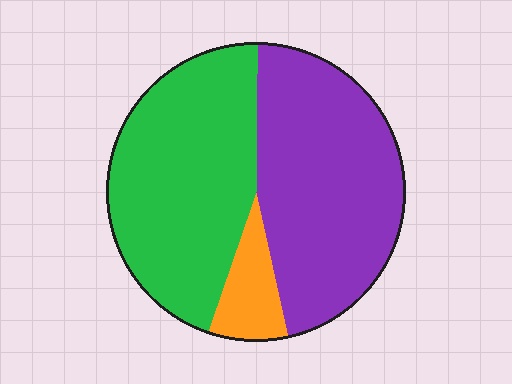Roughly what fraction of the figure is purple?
Purple takes up about one half (1/2) of the figure.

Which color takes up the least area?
Orange, at roughly 10%.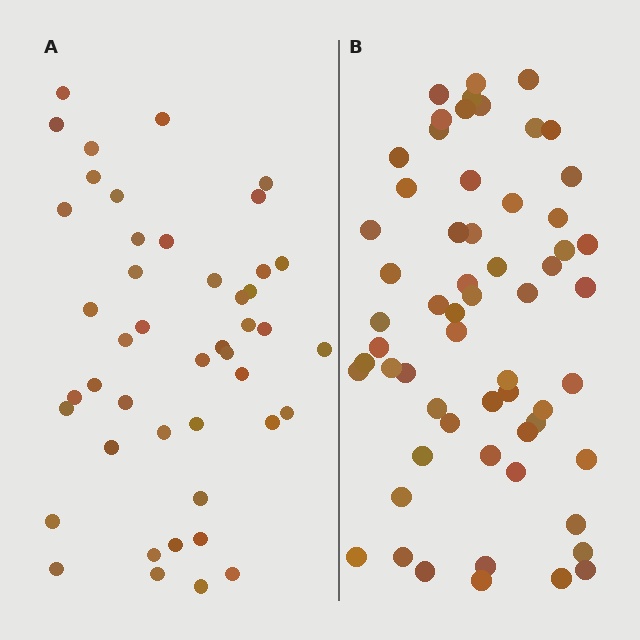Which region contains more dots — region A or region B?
Region B (the right region) has more dots.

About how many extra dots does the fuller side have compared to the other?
Region B has approximately 15 more dots than region A.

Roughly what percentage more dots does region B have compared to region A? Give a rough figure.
About 35% more.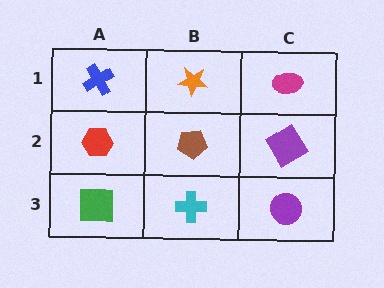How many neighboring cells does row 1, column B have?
3.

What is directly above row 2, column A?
A blue cross.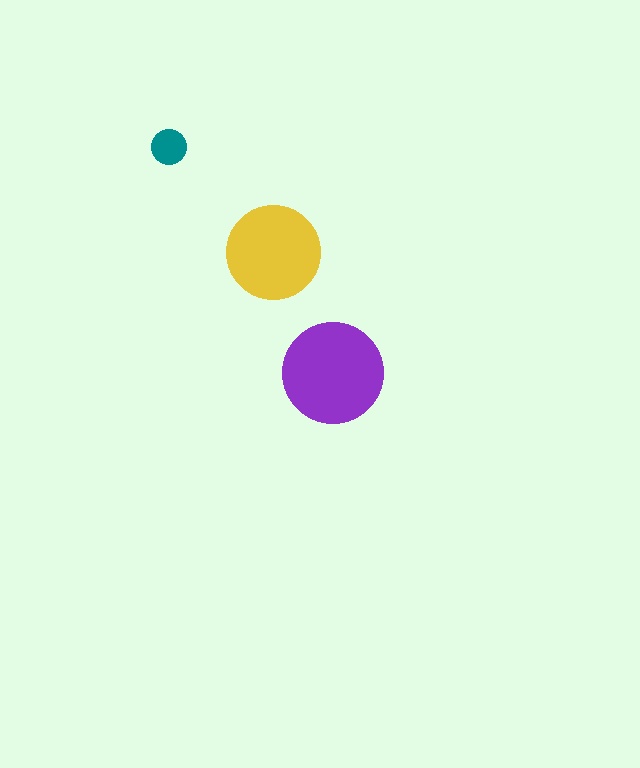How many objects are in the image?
There are 3 objects in the image.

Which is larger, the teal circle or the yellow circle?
The yellow one.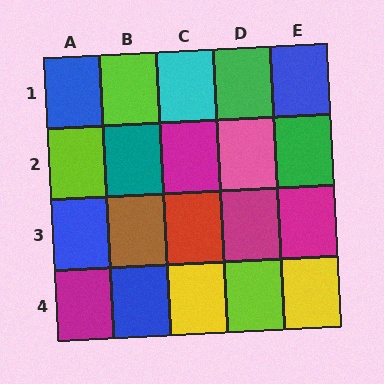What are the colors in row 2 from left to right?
Lime, teal, magenta, pink, green.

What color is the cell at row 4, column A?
Magenta.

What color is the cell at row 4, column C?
Yellow.